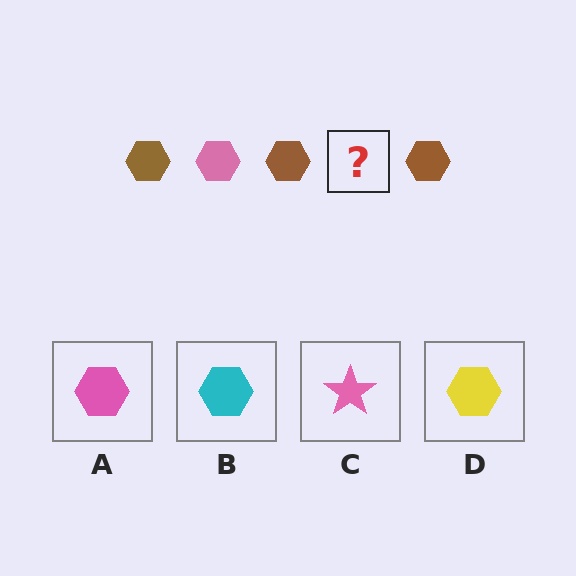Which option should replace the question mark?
Option A.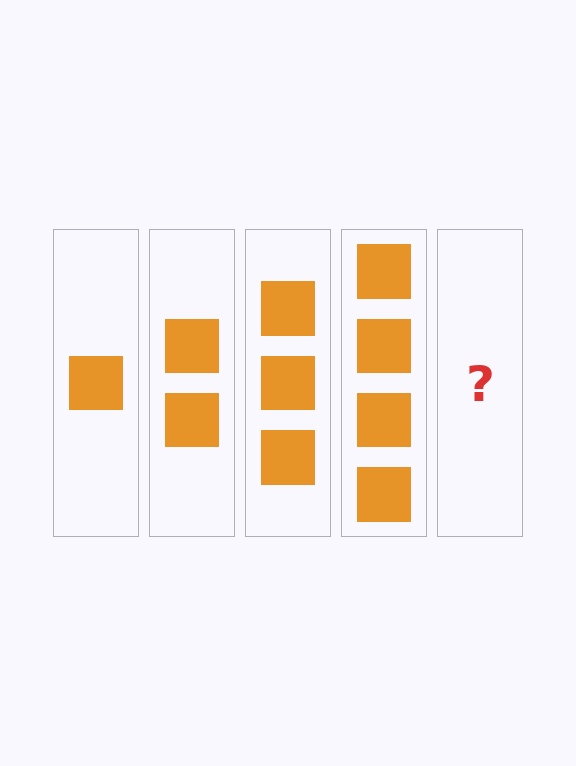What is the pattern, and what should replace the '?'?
The pattern is that each step adds one more square. The '?' should be 5 squares.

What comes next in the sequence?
The next element should be 5 squares.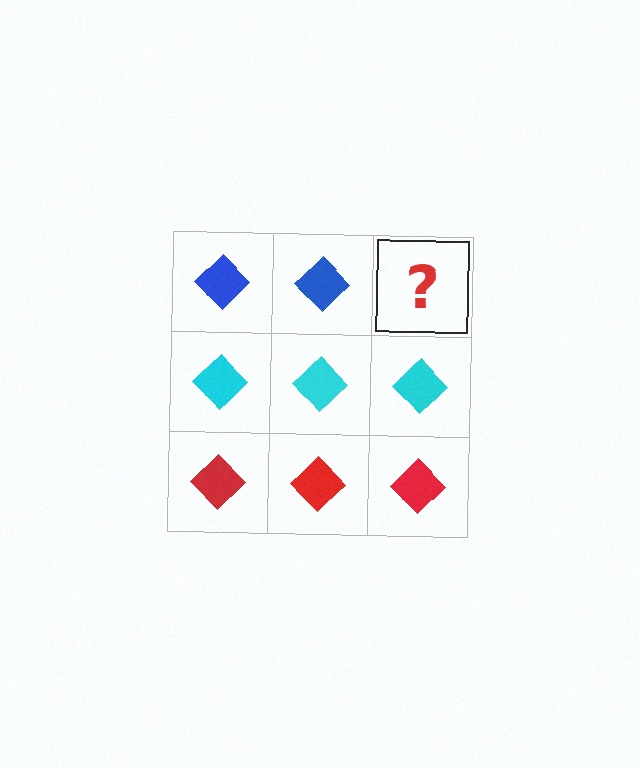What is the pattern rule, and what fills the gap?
The rule is that each row has a consistent color. The gap should be filled with a blue diamond.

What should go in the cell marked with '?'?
The missing cell should contain a blue diamond.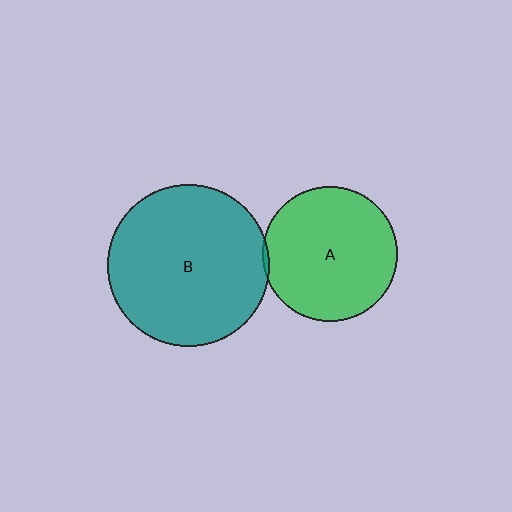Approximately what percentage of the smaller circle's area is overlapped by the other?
Approximately 5%.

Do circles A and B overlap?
Yes.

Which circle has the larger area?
Circle B (teal).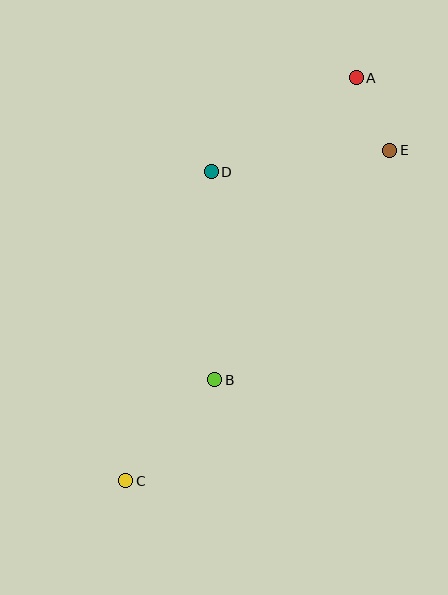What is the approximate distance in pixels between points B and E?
The distance between B and E is approximately 289 pixels.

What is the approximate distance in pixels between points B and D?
The distance between B and D is approximately 208 pixels.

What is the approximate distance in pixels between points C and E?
The distance between C and E is approximately 423 pixels.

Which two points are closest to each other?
Points A and E are closest to each other.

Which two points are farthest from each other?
Points A and C are farthest from each other.